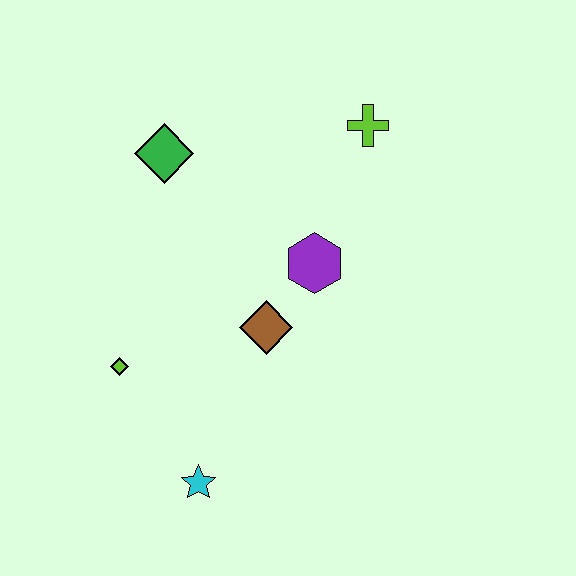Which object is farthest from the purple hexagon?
The cyan star is farthest from the purple hexagon.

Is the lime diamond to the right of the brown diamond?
No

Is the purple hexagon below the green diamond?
Yes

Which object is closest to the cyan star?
The lime diamond is closest to the cyan star.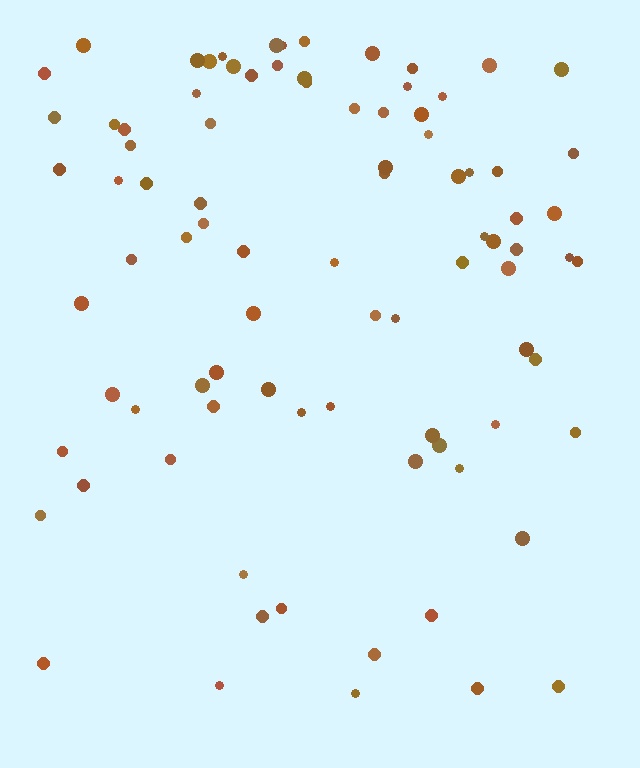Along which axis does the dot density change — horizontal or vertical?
Vertical.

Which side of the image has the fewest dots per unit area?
The bottom.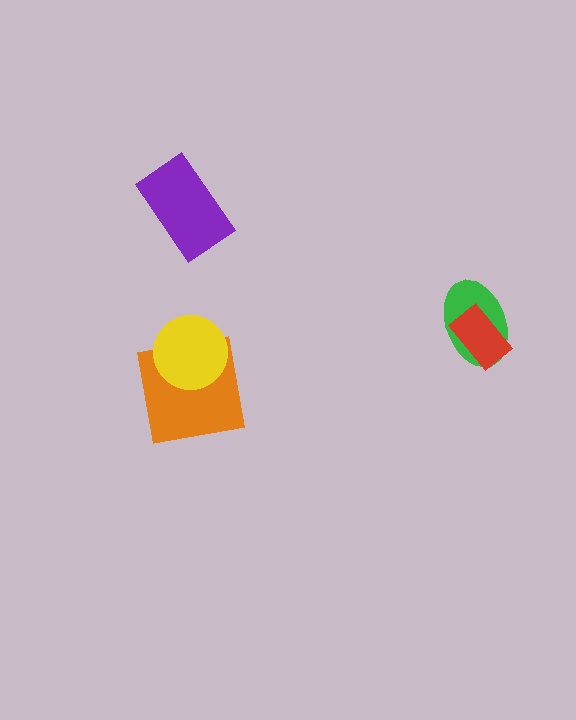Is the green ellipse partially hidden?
Yes, it is partially covered by another shape.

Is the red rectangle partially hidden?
No, no other shape covers it.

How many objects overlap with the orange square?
1 object overlaps with the orange square.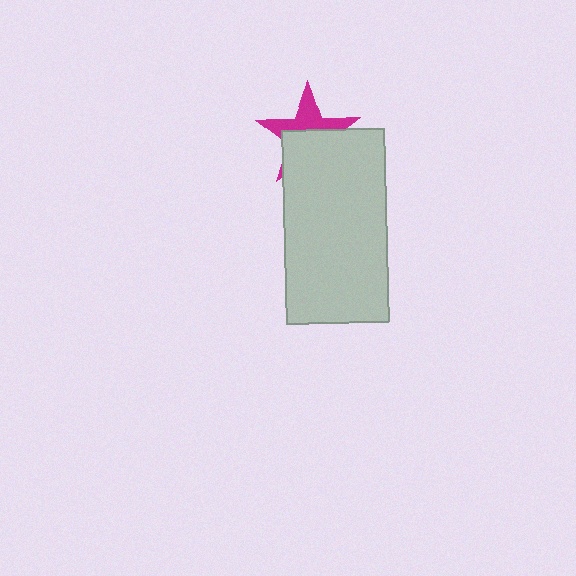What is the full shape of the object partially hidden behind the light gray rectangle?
The partially hidden object is a magenta star.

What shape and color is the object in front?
The object in front is a light gray rectangle.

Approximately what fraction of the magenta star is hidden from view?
Roughly 57% of the magenta star is hidden behind the light gray rectangle.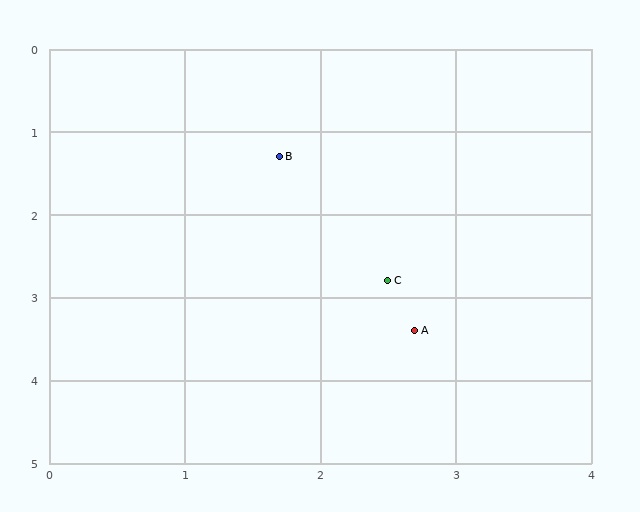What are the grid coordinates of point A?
Point A is at approximately (2.7, 3.4).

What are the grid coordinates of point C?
Point C is at approximately (2.5, 2.8).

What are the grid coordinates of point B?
Point B is at approximately (1.7, 1.3).